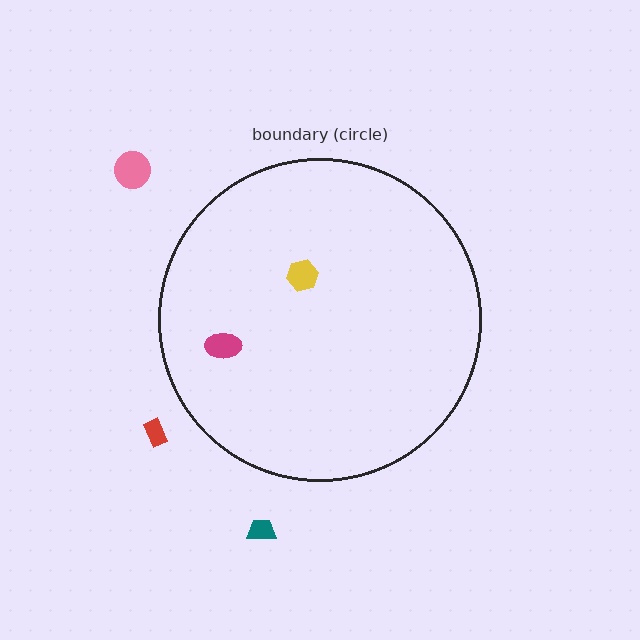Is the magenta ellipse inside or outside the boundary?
Inside.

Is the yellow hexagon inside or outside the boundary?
Inside.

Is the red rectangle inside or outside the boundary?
Outside.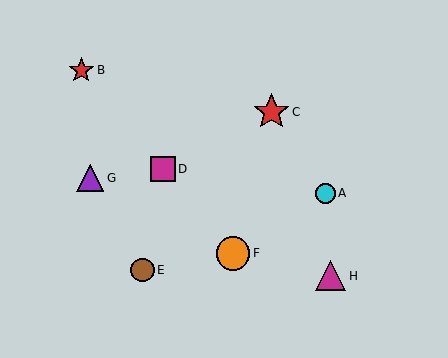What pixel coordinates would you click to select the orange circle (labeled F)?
Click at (233, 253) to select the orange circle F.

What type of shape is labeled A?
Shape A is a cyan circle.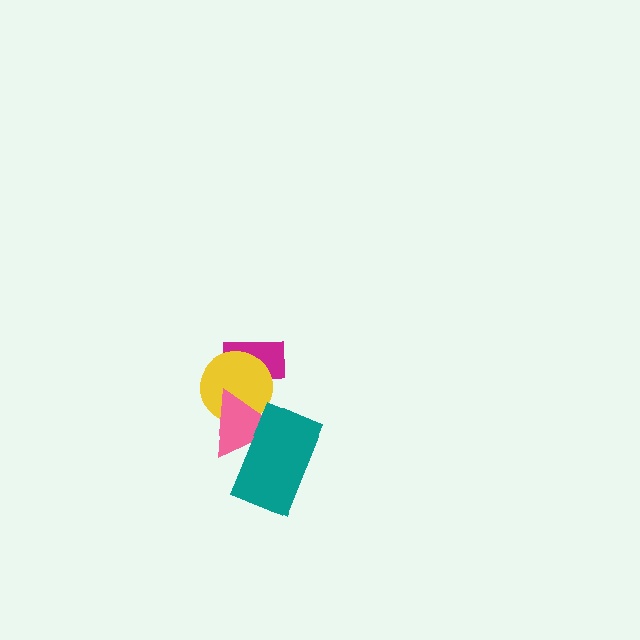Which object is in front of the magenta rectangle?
The yellow circle is in front of the magenta rectangle.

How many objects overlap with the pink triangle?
2 objects overlap with the pink triangle.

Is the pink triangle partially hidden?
Yes, it is partially covered by another shape.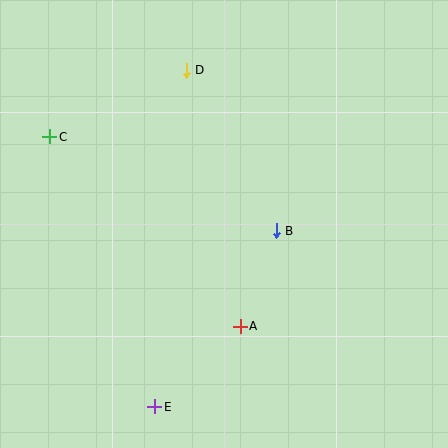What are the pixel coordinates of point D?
Point D is at (186, 70).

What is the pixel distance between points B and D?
The distance between B and D is 184 pixels.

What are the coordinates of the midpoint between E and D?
The midpoint between E and D is at (170, 239).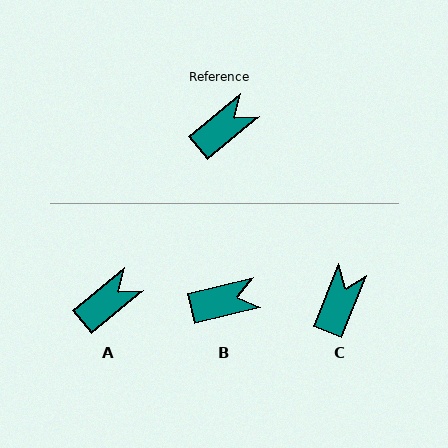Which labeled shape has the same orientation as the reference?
A.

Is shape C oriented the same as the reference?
No, it is off by about 28 degrees.